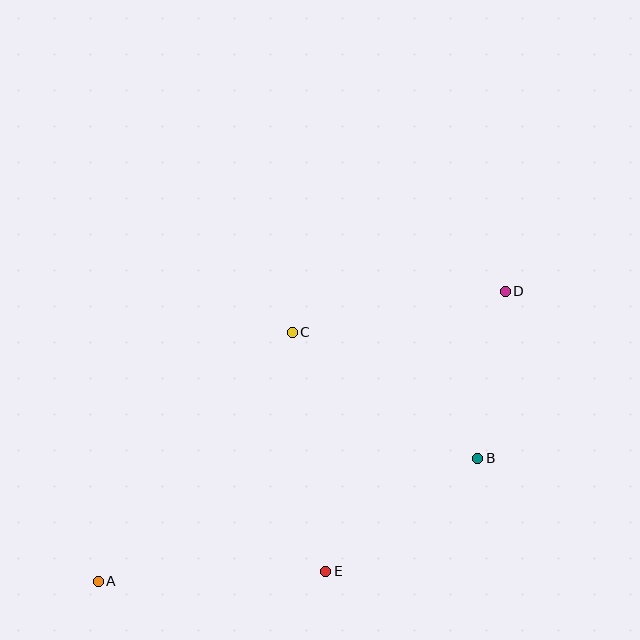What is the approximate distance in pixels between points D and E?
The distance between D and E is approximately 332 pixels.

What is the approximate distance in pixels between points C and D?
The distance between C and D is approximately 217 pixels.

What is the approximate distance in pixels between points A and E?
The distance between A and E is approximately 228 pixels.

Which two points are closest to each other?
Points B and D are closest to each other.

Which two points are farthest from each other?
Points A and D are farthest from each other.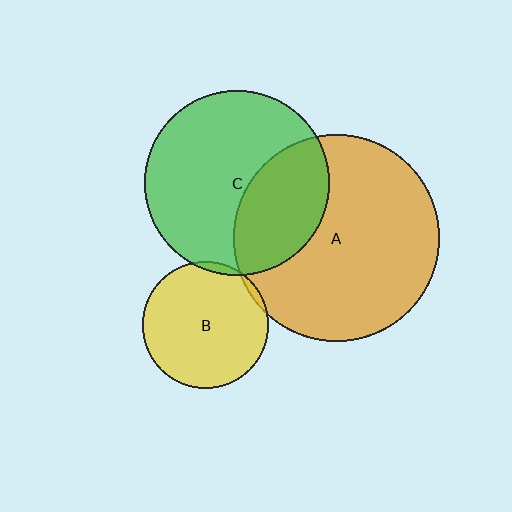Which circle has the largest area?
Circle A (orange).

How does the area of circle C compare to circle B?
Approximately 2.1 times.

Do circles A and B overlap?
Yes.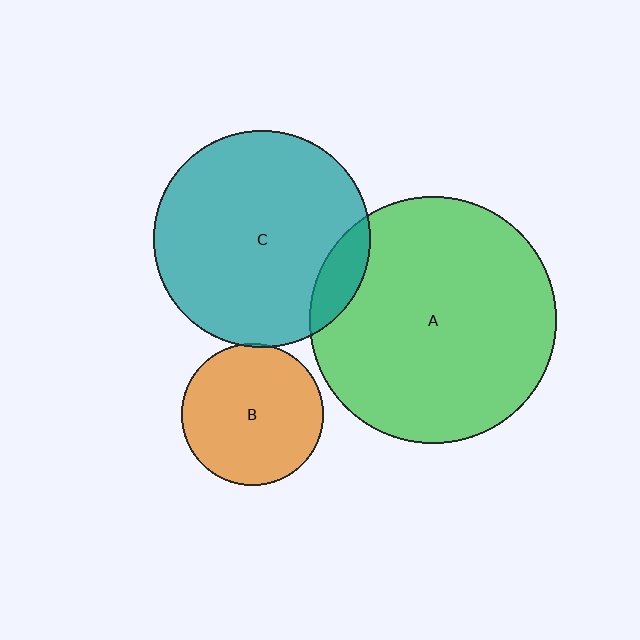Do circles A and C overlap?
Yes.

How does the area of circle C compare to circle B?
Approximately 2.3 times.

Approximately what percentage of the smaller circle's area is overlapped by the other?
Approximately 10%.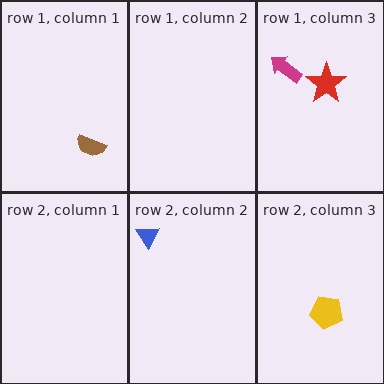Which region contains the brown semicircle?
The row 1, column 1 region.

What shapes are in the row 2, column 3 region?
The yellow pentagon.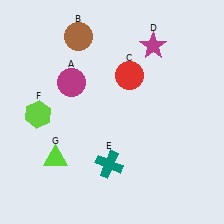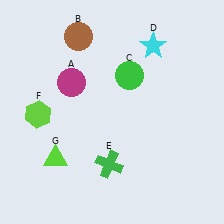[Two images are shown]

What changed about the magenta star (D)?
In Image 1, D is magenta. In Image 2, it changed to cyan.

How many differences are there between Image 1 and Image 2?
There are 3 differences between the two images.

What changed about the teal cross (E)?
In Image 1, E is teal. In Image 2, it changed to green.